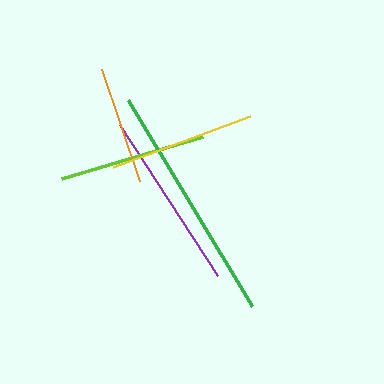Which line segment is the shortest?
The orange line is the shortest at approximately 118 pixels.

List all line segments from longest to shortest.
From longest to shortest: green, purple, lime, yellow, orange.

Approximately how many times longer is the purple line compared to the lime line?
The purple line is approximately 1.2 times the length of the lime line.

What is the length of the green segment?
The green segment is approximately 240 pixels long.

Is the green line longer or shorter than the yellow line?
The green line is longer than the yellow line.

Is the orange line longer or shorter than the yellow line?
The yellow line is longer than the orange line.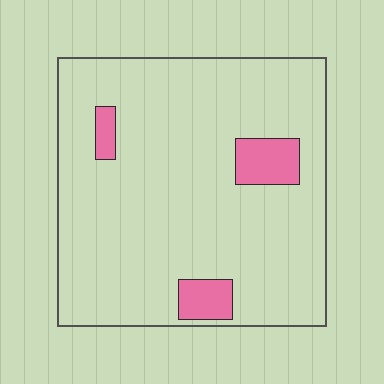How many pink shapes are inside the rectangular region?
3.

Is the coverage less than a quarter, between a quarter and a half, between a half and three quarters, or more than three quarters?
Less than a quarter.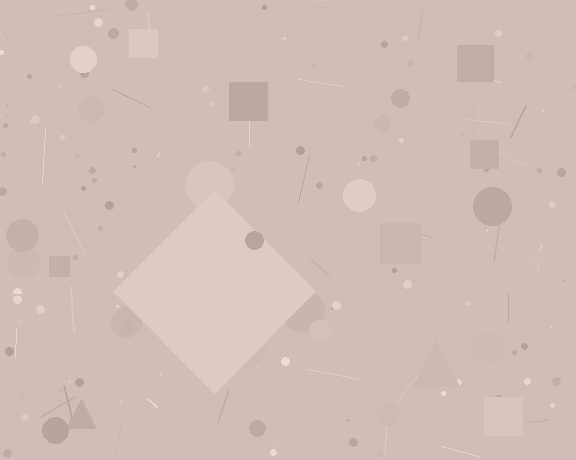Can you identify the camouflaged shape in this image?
The camouflaged shape is a diamond.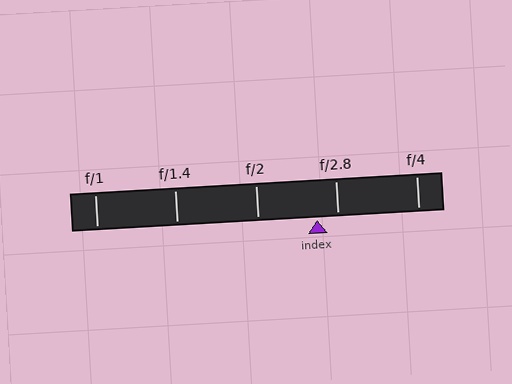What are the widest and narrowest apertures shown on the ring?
The widest aperture shown is f/1 and the narrowest is f/4.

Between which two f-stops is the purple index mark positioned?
The index mark is between f/2 and f/2.8.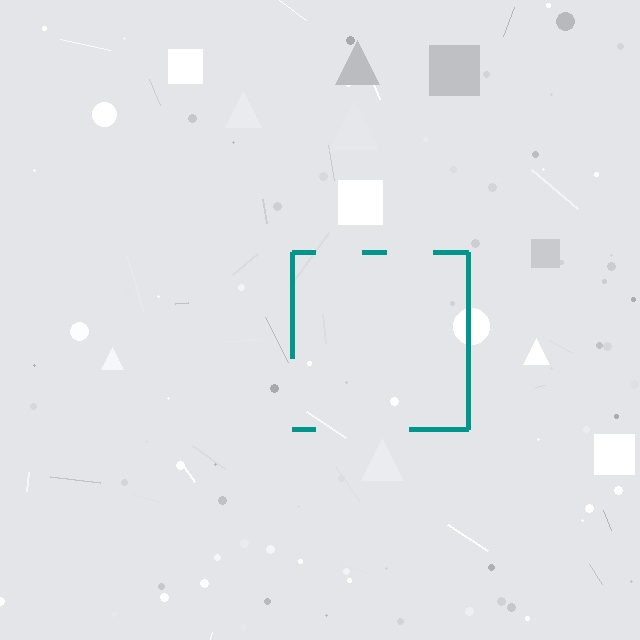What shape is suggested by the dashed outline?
The dashed outline suggests a square.